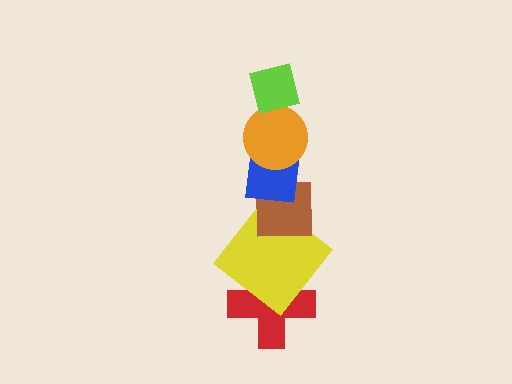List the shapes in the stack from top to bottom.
From top to bottom: the lime square, the orange circle, the blue square, the brown square, the yellow diamond, the red cross.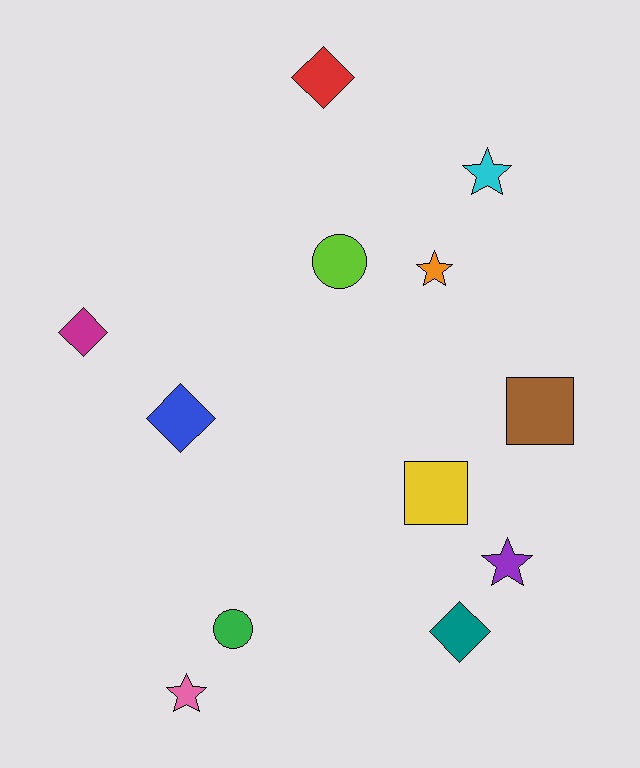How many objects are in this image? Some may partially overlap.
There are 12 objects.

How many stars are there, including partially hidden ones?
There are 4 stars.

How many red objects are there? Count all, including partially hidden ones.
There is 1 red object.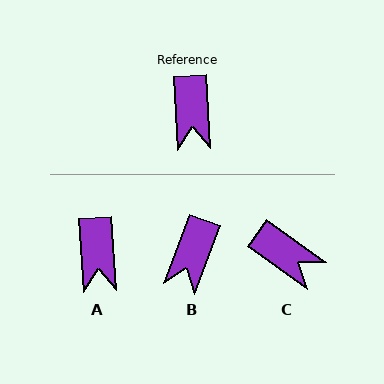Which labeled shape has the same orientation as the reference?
A.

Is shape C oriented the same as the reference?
No, it is off by about 51 degrees.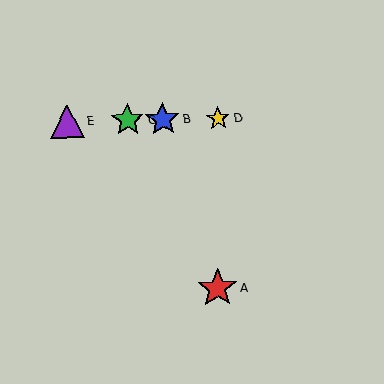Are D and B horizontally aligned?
Yes, both are at y≈118.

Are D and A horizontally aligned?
No, D is at y≈118 and A is at y≈288.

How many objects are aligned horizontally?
4 objects (B, C, D, E) are aligned horizontally.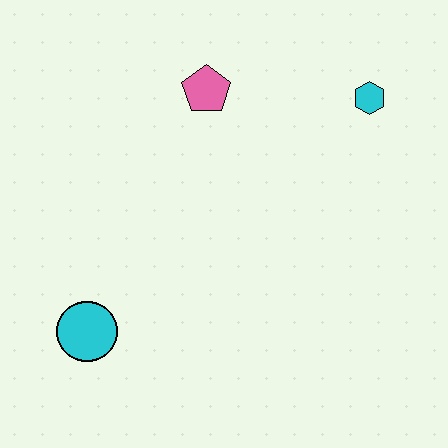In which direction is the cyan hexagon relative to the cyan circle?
The cyan hexagon is to the right of the cyan circle.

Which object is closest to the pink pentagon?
The cyan hexagon is closest to the pink pentagon.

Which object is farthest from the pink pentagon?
The cyan circle is farthest from the pink pentagon.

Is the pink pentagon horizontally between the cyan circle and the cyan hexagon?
Yes